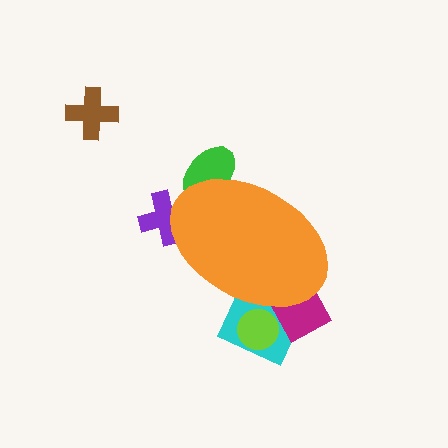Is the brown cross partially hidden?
No, the brown cross is fully visible.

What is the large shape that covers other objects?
An orange ellipse.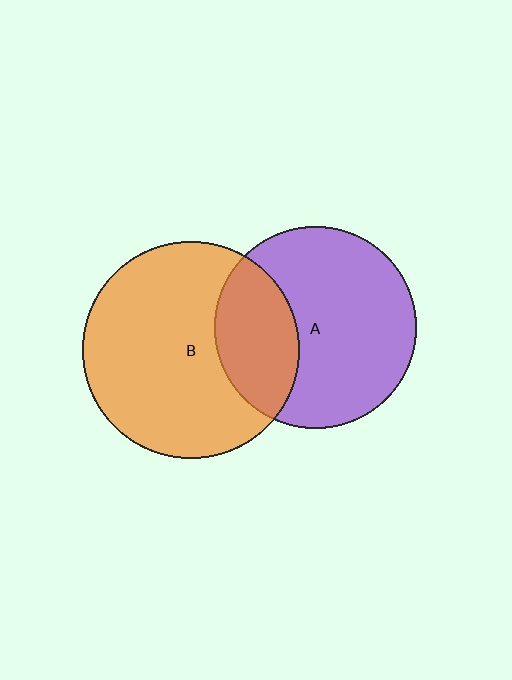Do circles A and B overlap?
Yes.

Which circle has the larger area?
Circle B (orange).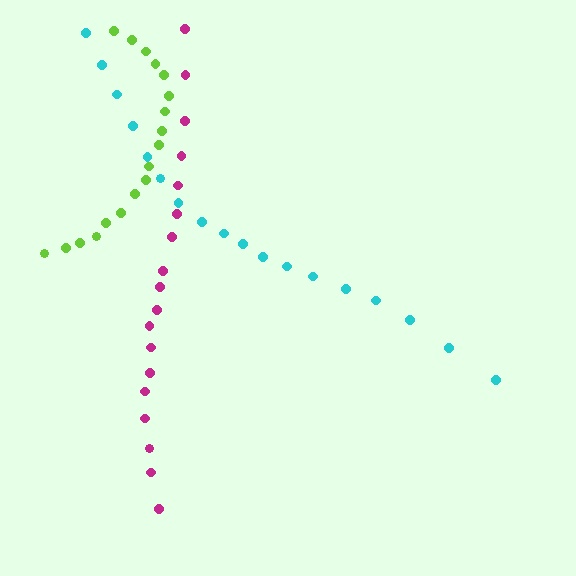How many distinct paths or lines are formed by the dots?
There are 3 distinct paths.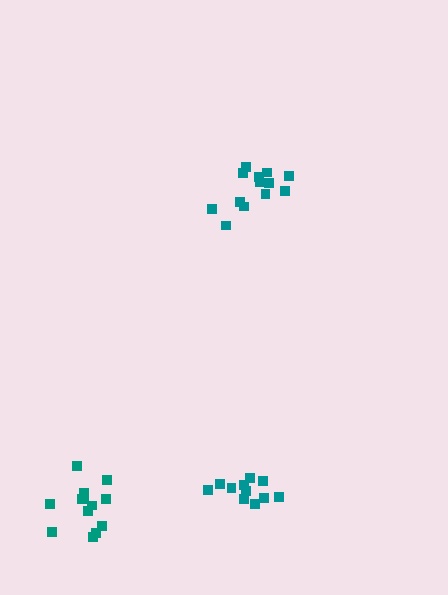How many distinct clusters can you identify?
There are 3 distinct clusters.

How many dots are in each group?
Group 1: 13 dots, Group 2: 13 dots, Group 3: 11 dots (37 total).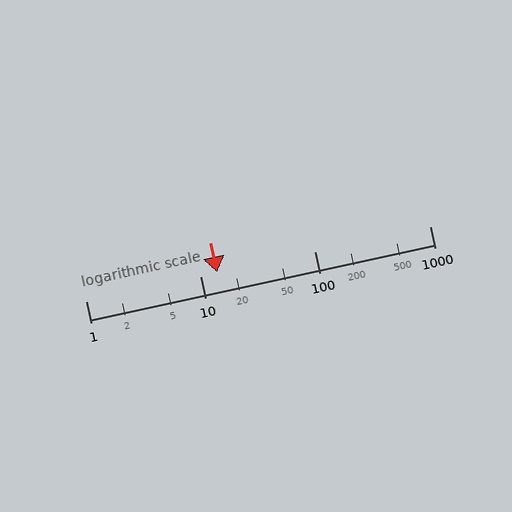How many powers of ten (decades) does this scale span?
The scale spans 3 decades, from 1 to 1000.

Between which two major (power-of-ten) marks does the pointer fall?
The pointer is between 10 and 100.